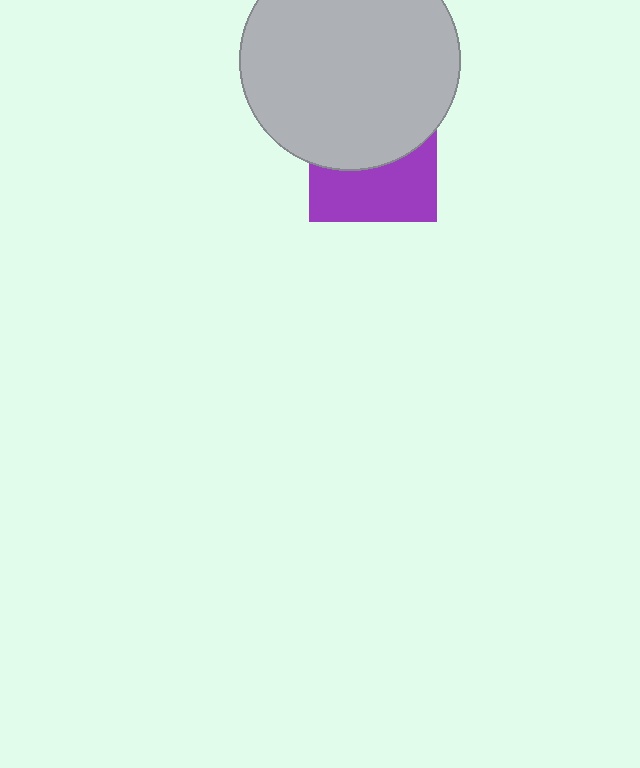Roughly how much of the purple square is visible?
About half of it is visible (roughly 47%).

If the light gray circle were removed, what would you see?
You would see the complete purple square.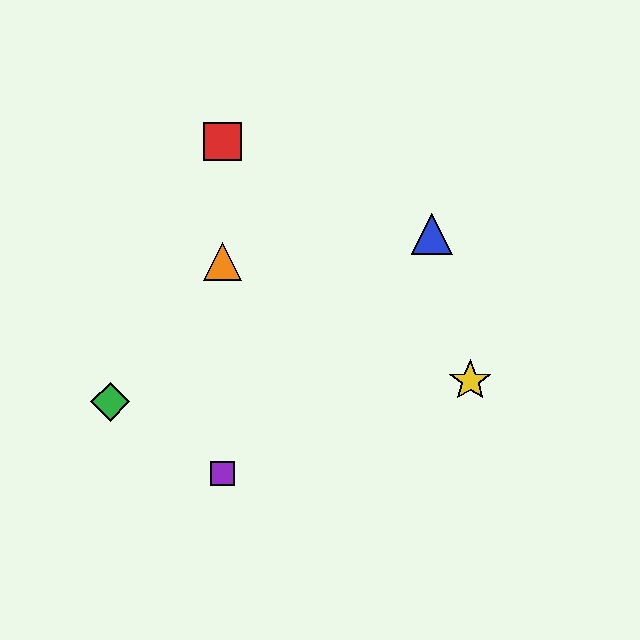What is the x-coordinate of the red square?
The red square is at x≈223.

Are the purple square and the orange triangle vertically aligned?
Yes, both are at x≈223.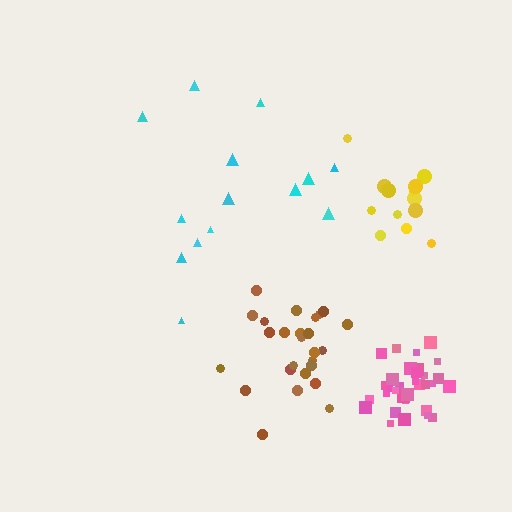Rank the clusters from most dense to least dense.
pink, brown, yellow, cyan.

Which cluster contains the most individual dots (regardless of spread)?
Pink (33).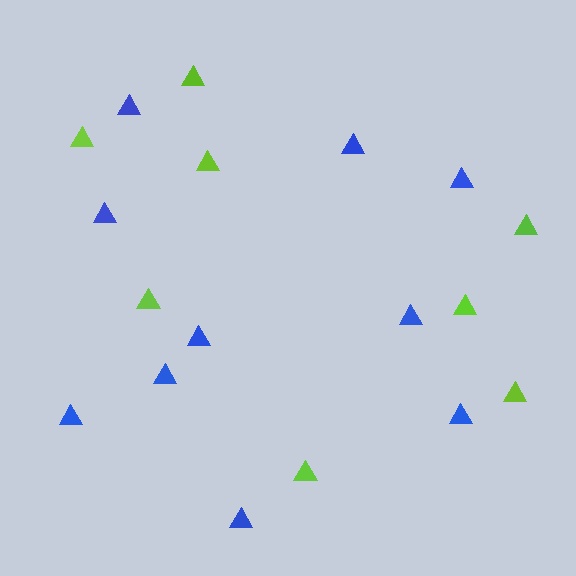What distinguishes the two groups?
There are 2 groups: one group of blue triangles (10) and one group of lime triangles (8).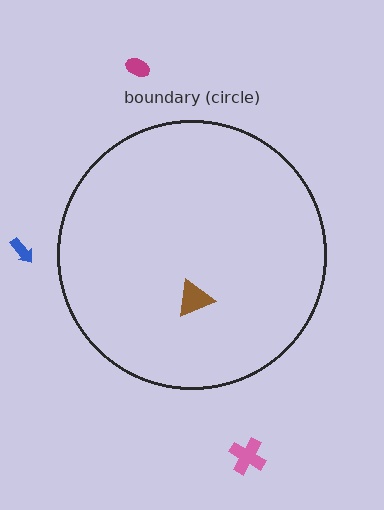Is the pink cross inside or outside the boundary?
Outside.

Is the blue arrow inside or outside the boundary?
Outside.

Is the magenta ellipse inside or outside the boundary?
Outside.